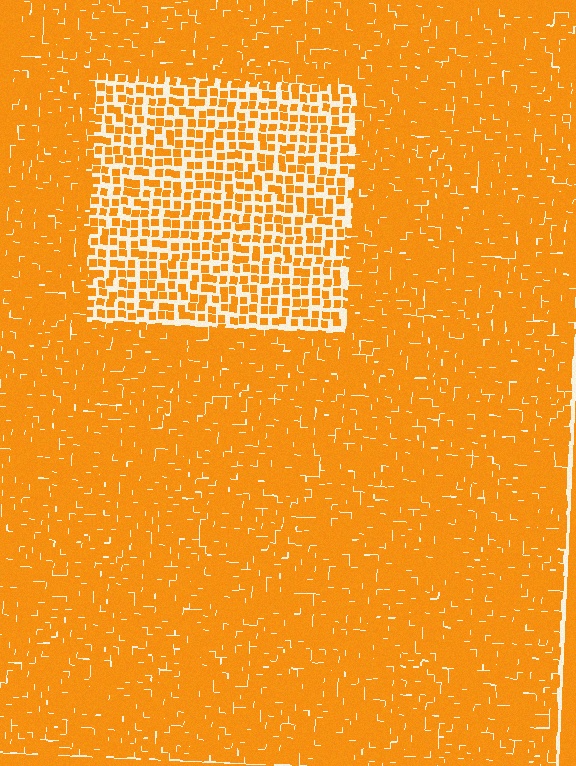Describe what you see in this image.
The image contains small orange elements arranged at two different densities. A rectangle-shaped region is visible where the elements are less densely packed than the surrounding area.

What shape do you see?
I see a rectangle.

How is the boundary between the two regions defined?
The boundary is defined by a change in element density (approximately 2.2x ratio). All elements are the same color, size, and shape.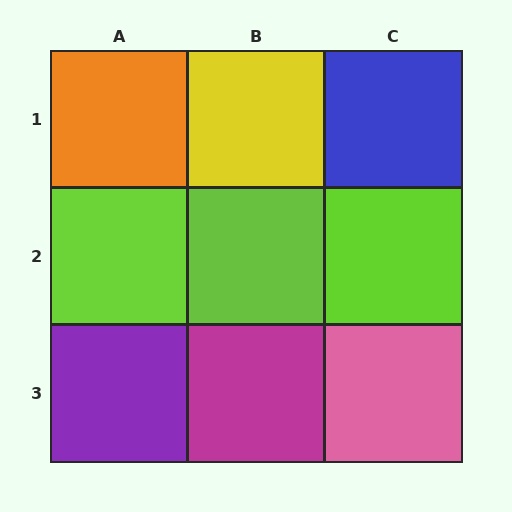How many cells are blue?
1 cell is blue.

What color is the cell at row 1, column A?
Orange.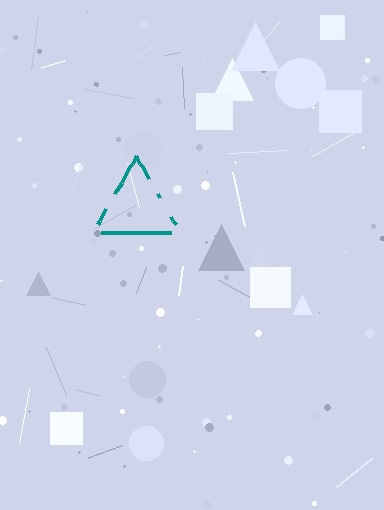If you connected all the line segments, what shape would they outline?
They would outline a triangle.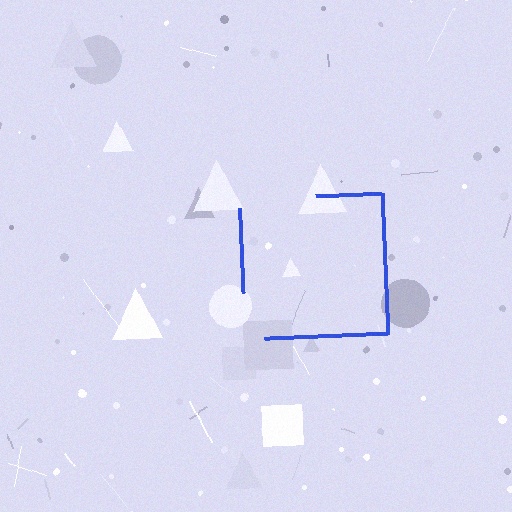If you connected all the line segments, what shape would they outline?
They would outline a square.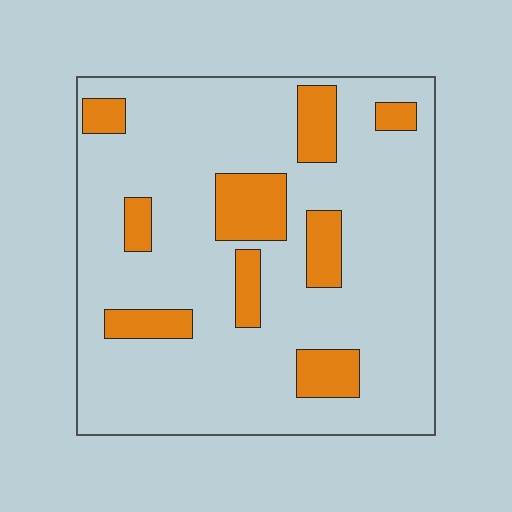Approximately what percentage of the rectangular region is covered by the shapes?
Approximately 20%.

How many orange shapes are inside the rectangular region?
9.